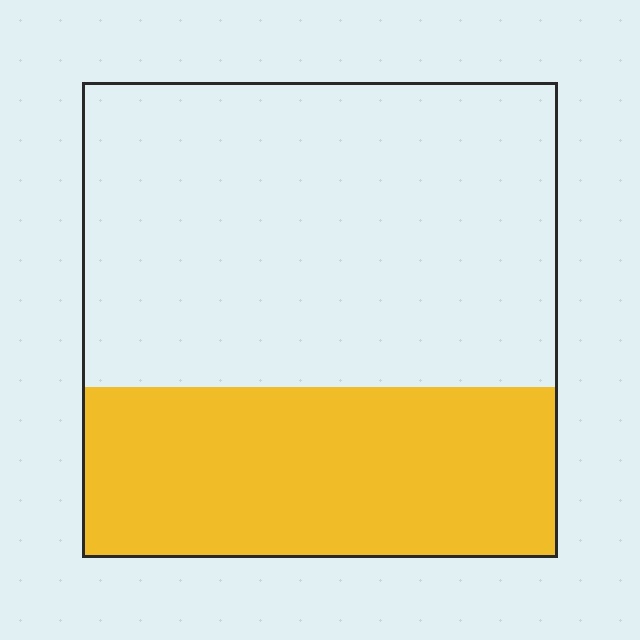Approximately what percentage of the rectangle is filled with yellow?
Approximately 35%.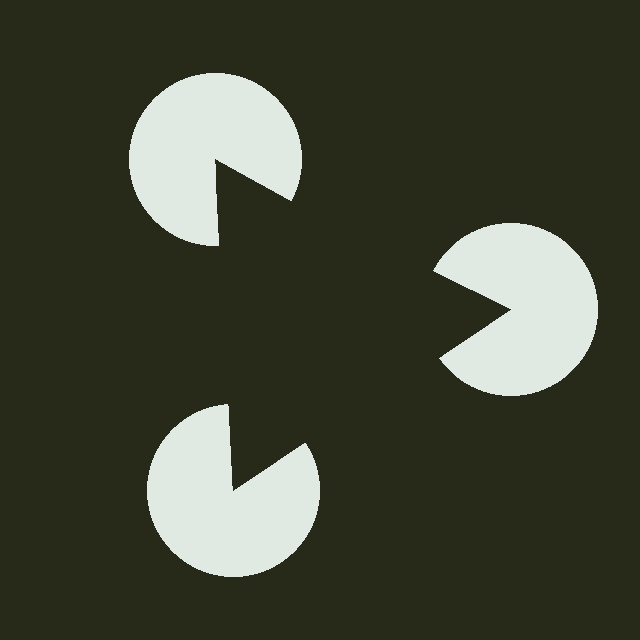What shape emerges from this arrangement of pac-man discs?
An illusory triangle — its edges are inferred from the aligned wedge cuts in the pac-man discs, not physically drawn.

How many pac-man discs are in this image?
There are 3 — one at each vertex of the illusory triangle.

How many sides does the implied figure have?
3 sides.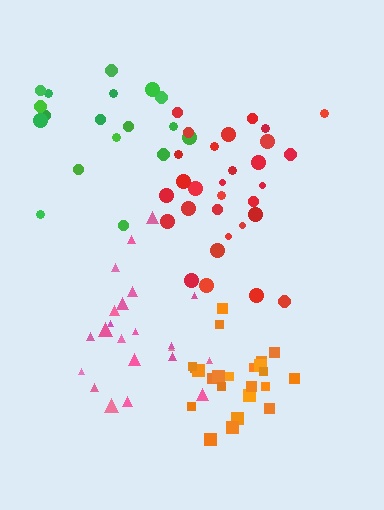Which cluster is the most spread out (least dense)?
Green.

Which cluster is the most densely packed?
Orange.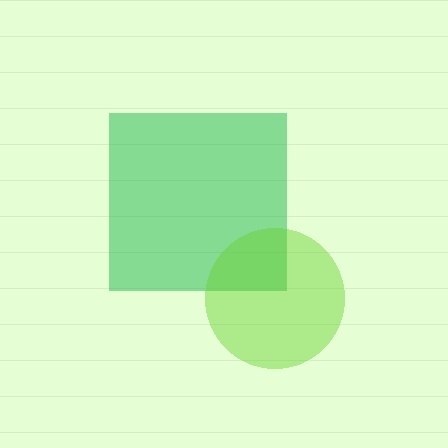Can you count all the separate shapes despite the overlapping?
Yes, there are 2 separate shapes.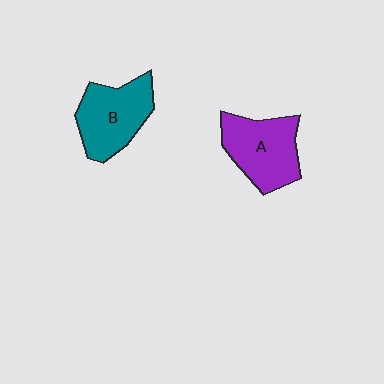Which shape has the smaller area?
Shape B (teal).